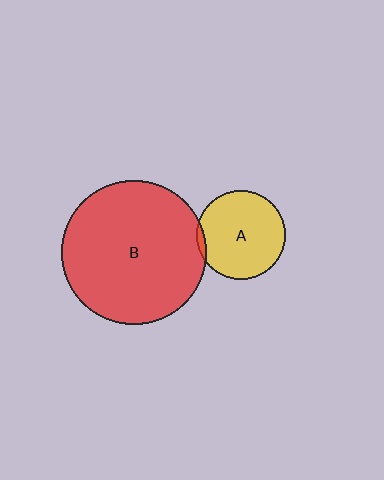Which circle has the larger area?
Circle B (red).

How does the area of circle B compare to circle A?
Approximately 2.6 times.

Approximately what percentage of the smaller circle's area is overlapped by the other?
Approximately 5%.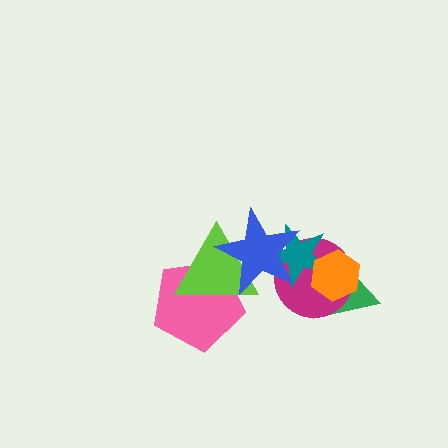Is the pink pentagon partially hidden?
Yes, it is partially covered by another shape.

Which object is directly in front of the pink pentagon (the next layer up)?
The lime triangle is directly in front of the pink pentagon.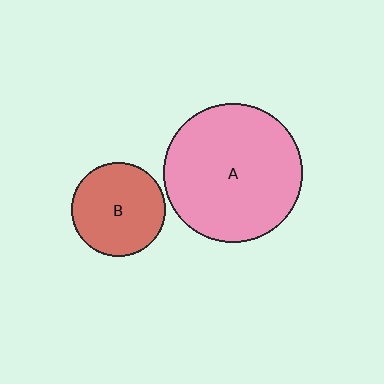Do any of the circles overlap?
No, none of the circles overlap.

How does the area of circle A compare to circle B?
Approximately 2.2 times.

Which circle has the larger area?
Circle A (pink).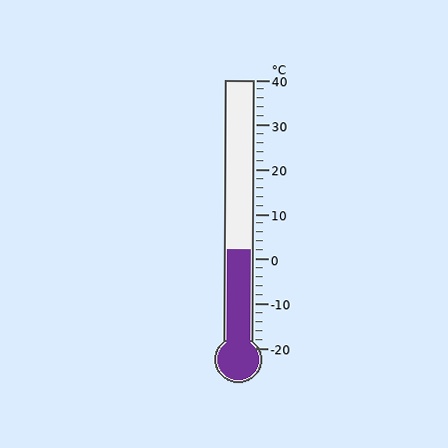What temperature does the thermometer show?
The thermometer shows approximately 2°C.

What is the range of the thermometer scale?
The thermometer scale ranges from -20°C to 40°C.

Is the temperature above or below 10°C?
The temperature is below 10°C.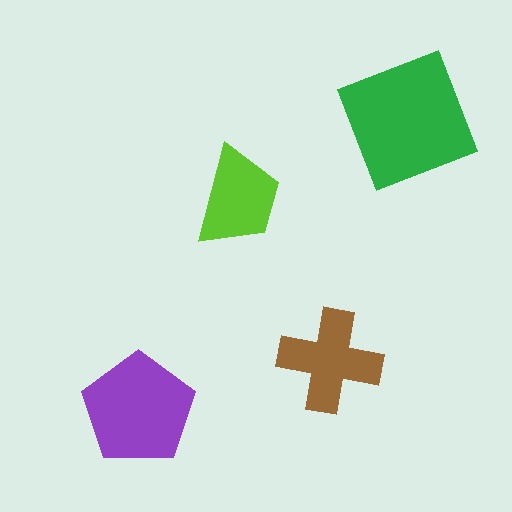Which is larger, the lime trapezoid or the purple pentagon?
The purple pentagon.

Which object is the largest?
The green square.